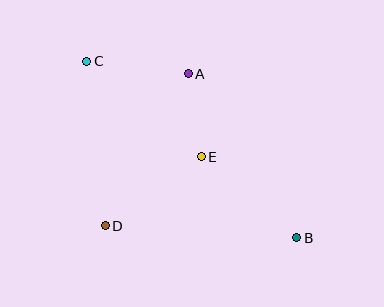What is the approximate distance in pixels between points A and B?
The distance between A and B is approximately 197 pixels.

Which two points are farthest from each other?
Points B and C are farthest from each other.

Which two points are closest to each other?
Points A and E are closest to each other.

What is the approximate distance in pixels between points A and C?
The distance between A and C is approximately 102 pixels.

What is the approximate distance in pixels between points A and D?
The distance between A and D is approximately 173 pixels.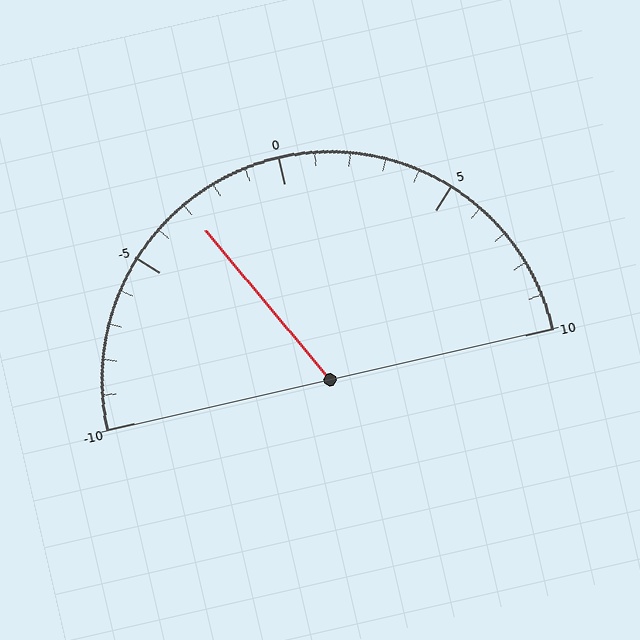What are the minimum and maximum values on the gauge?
The gauge ranges from -10 to 10.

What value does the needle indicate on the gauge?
The needle indicates approximately -3.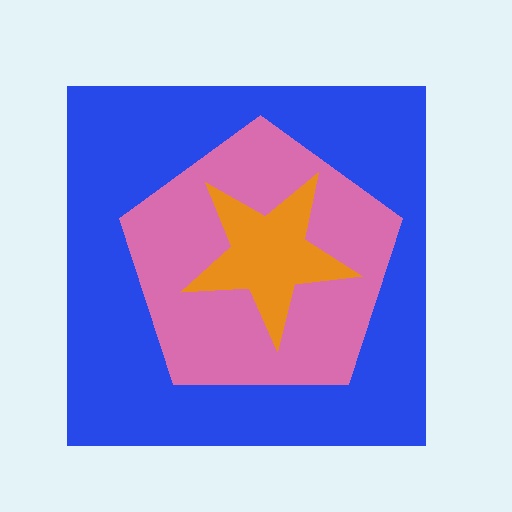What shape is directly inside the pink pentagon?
The orange star.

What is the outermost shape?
The blue square.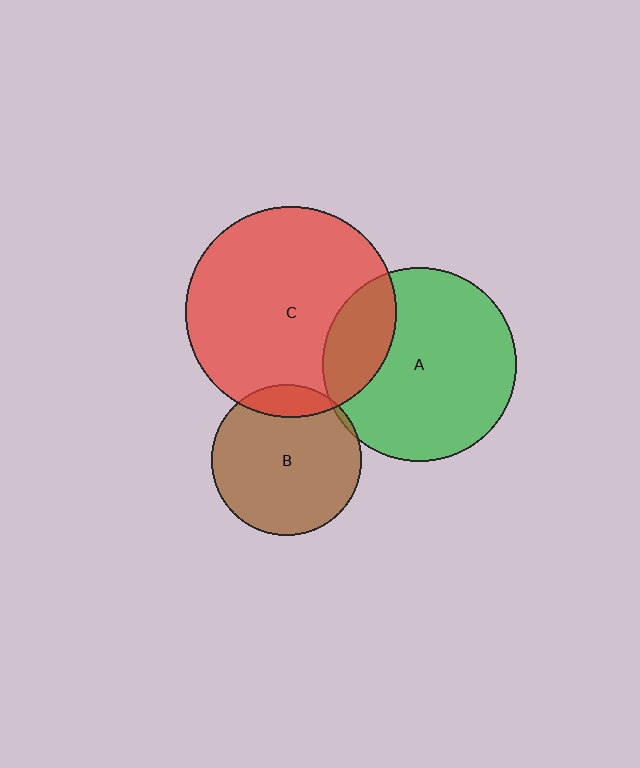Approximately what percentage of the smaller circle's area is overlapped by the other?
Approximately 5%.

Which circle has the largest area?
Circle C (red).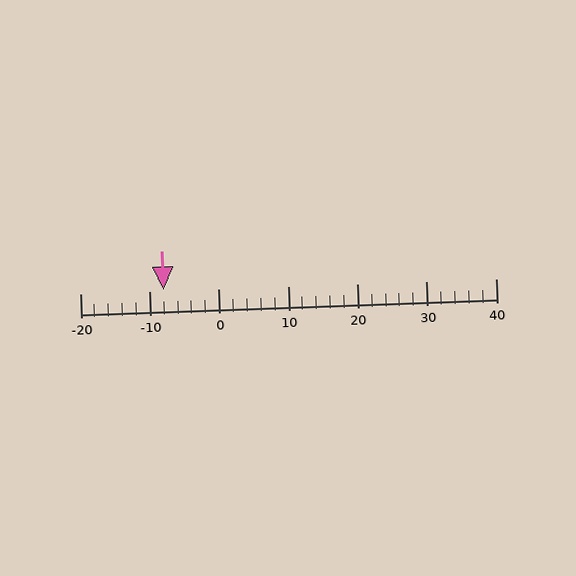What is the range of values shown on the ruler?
The ruler shows values from -20 to 40.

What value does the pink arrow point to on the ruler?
The pink arrow points to approximately -8.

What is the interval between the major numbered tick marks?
The major tick marks are spaced 10 units apart.